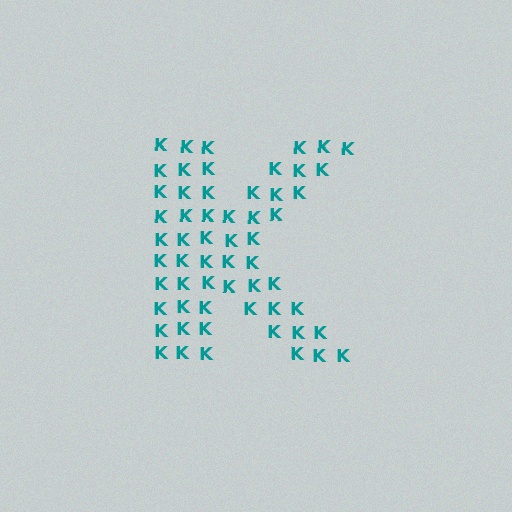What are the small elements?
The small elements are letter K's.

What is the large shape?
The large shape is the letter K.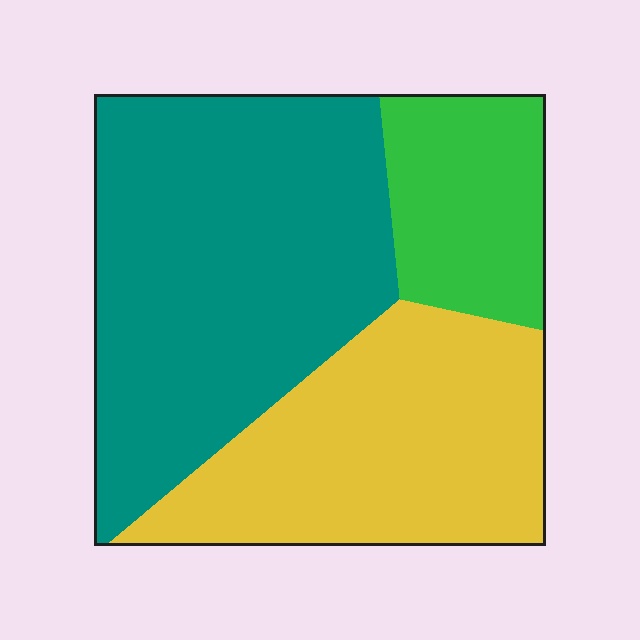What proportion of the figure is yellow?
Yellow takes up between a third and a half of the figure.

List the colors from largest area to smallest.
From largest to smallest: teal, yellow, green.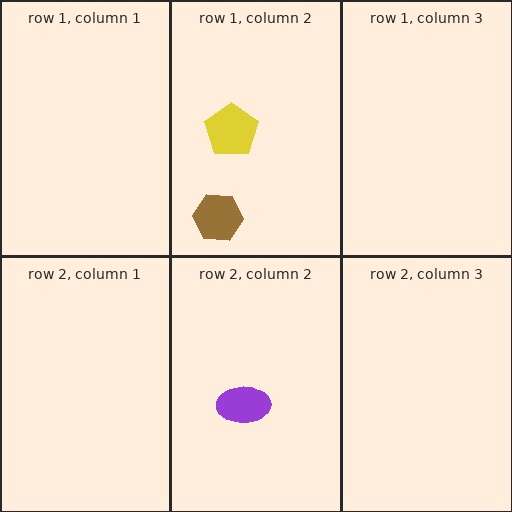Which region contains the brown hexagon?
The row 1, column 2 region.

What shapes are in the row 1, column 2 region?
The yellow pentagon, the brown hexagon.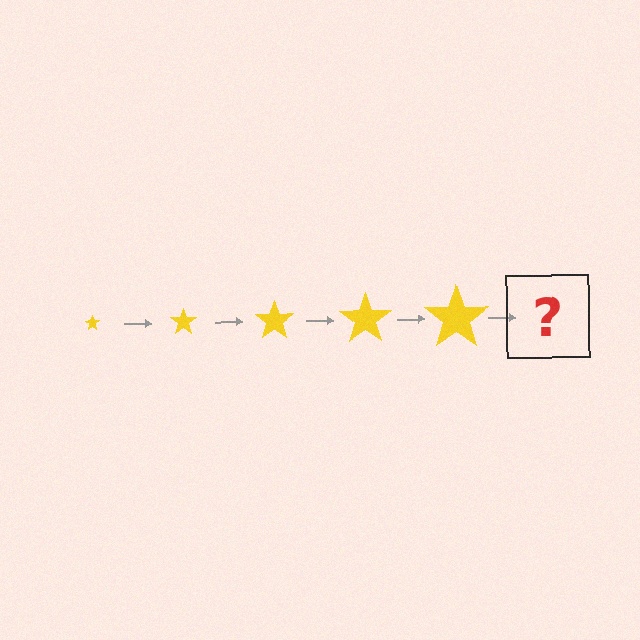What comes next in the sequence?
The next element should be a yellow star, larger than the previous one.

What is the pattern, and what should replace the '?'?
The pattern is that the star gets progressively larger each step. The '?' should be a yellow star, larger than the previous one.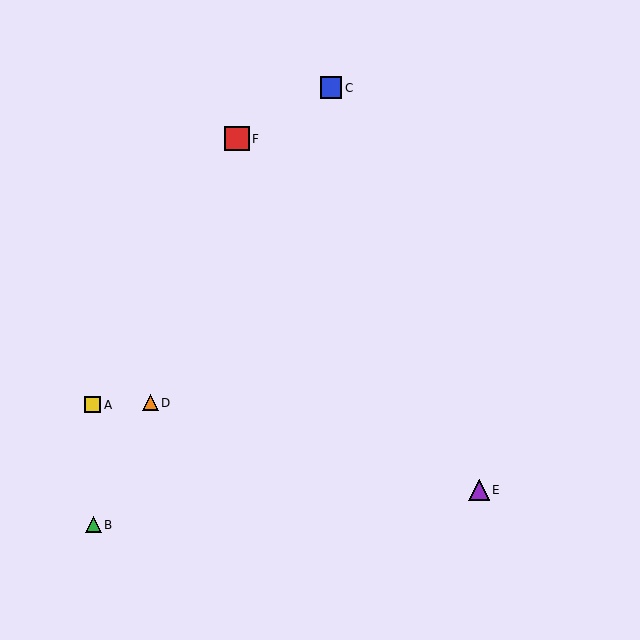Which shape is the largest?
The red square (labeled F) is the largest.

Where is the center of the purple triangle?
The center of the purple triangle is at (479, 490).